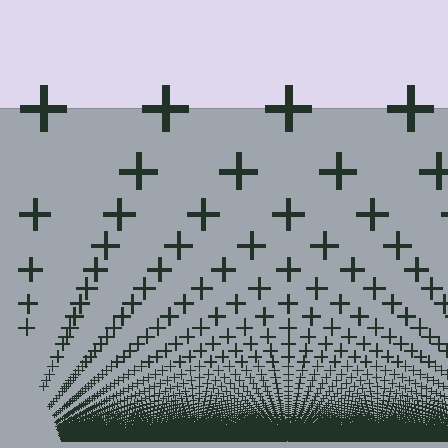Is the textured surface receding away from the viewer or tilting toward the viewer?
The surface appears to tilt toward the viewer. Texture elements get larger and sparser toward the top.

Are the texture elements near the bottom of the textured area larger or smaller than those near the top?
Smaller. The gradient is inverted — elements near the bottom are smaller and denser.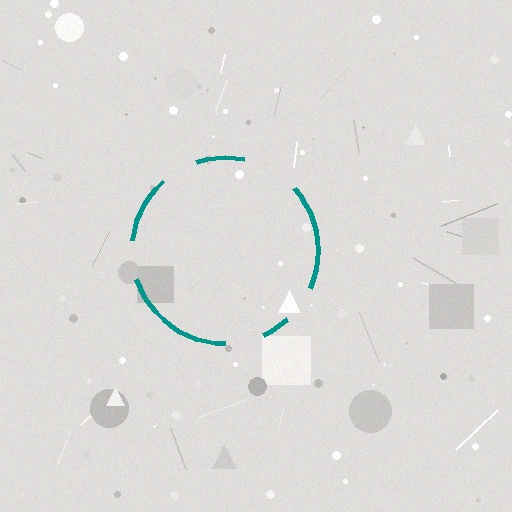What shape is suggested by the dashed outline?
The dashed outline suggests a circle.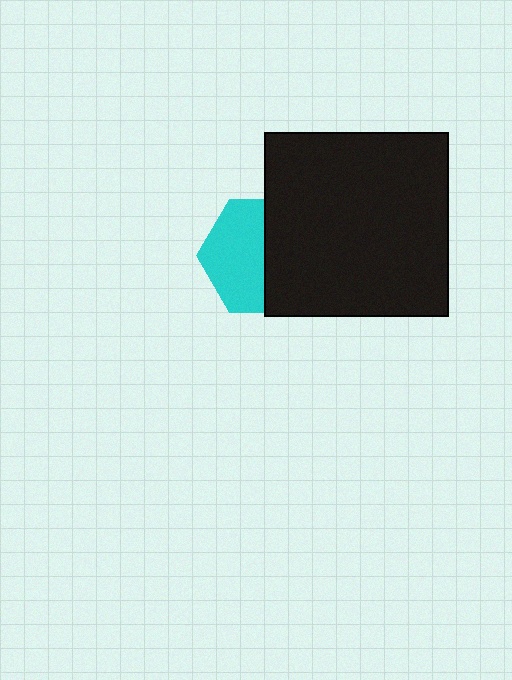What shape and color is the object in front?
The object in front is a black square.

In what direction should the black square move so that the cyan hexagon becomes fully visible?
The black square should move right. That is the shortest direction to clear the overlap and leave the cyan hexagon fully visible.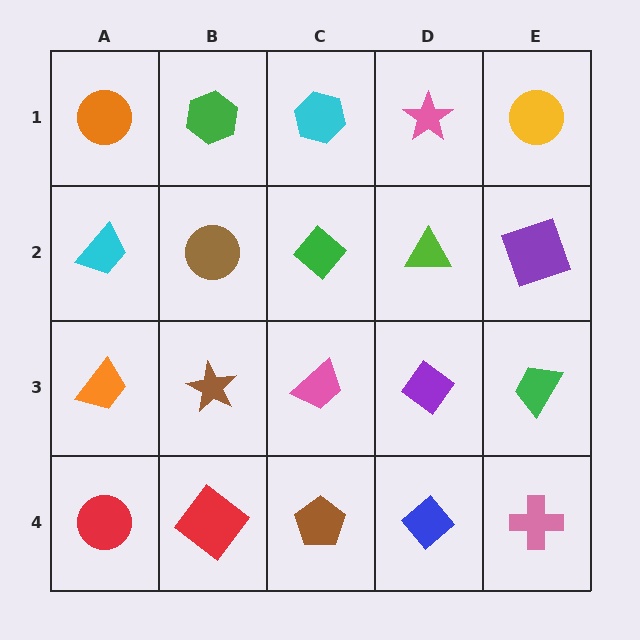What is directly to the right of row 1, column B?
A cyan hexagon.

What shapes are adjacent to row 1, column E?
A purple square (row 2, column E), a pink star (row 1, column D).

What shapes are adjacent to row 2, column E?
A yellow circle (row 1, column E), a green trapezoid (row 3, column E), a lime triangle (row 2, column D).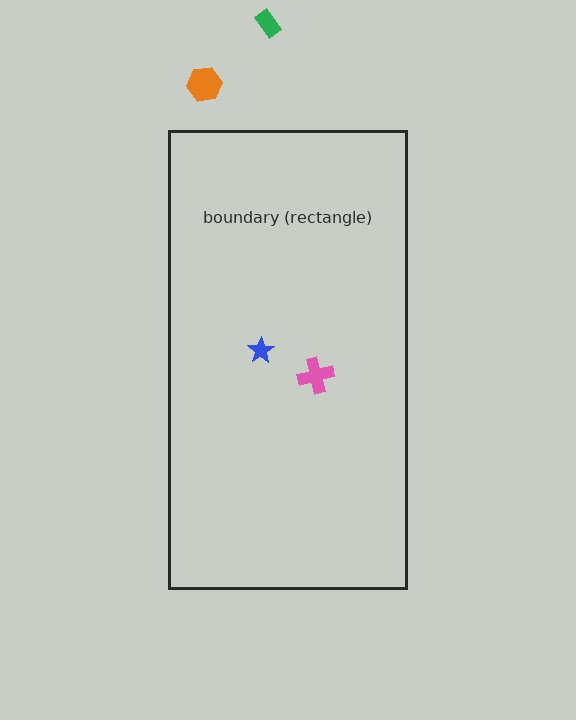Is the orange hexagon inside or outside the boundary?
Outside.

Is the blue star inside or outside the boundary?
Inside.